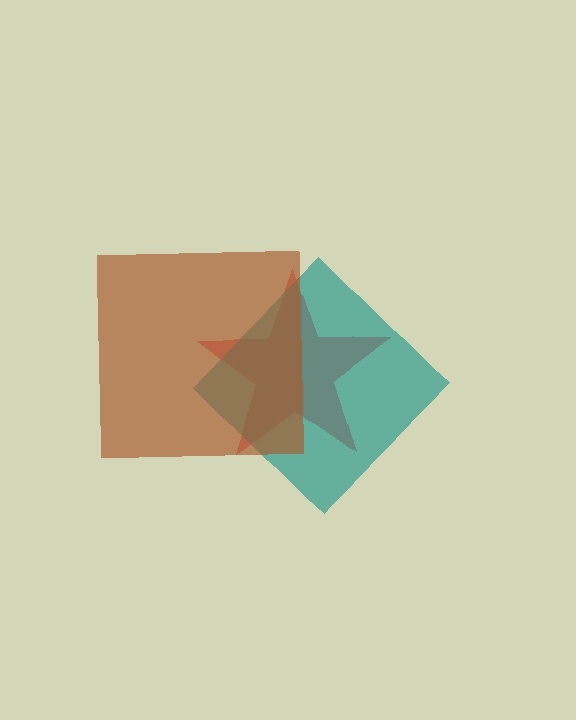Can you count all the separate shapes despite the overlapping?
Yes, there are 3 separate shapes.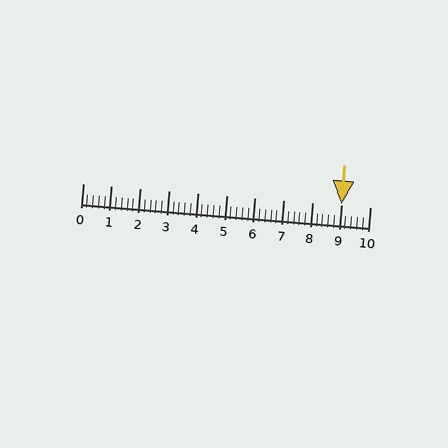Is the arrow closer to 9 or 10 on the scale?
The arrow is closer to 9.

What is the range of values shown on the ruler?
The ruler shows values from 0 to 10.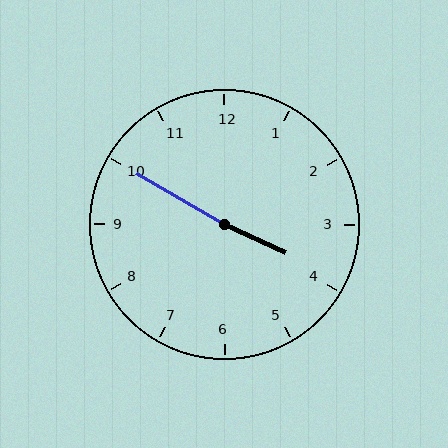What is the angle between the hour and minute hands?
Approximately 175 degrees.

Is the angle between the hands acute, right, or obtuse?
It is obtuse.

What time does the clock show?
3:50.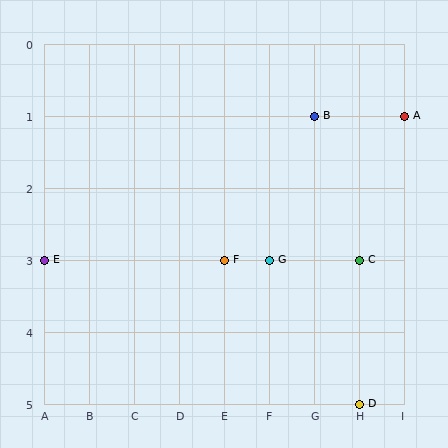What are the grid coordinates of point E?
Point E is at grid coordinates (A, 3).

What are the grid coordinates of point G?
Point G is at grid coordinates (F, 3).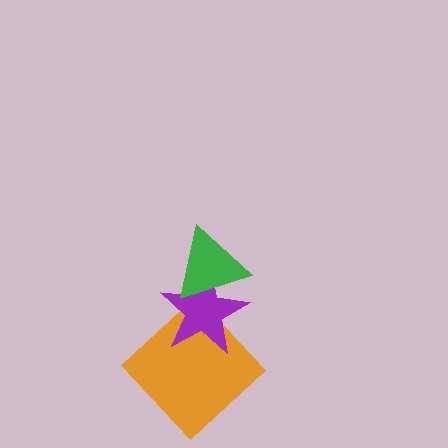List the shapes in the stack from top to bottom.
From top to bottom: the green triangle, the purple star, the orange diamond.